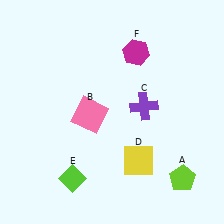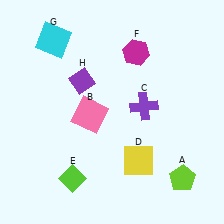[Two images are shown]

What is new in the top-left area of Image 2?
A purple diamond (H) was added in the top-left area of Image 2.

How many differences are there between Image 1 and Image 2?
There are 2 differences between the two images.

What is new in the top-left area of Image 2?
A cyan square (G) was added in the top-left area of Image 2.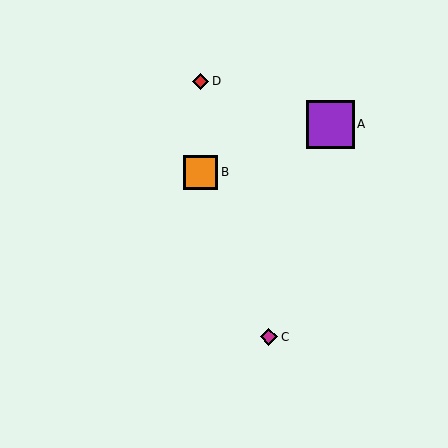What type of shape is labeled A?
Shape A is a purple square.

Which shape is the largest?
The purple square (labeled A) is the largest.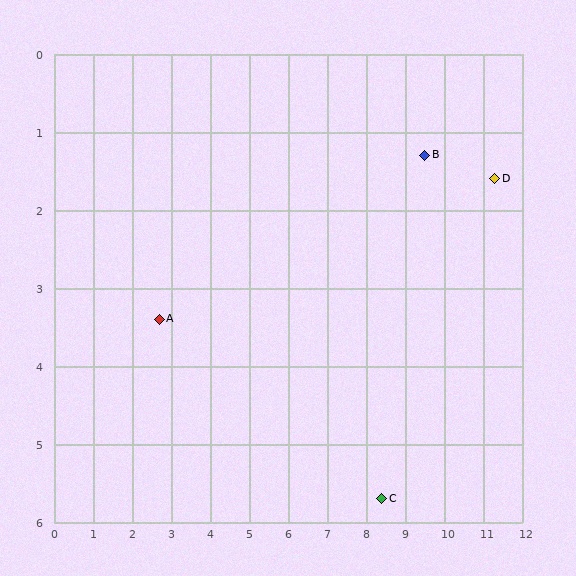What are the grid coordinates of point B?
Point B is at approximately (9.5, 1.3).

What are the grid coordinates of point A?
Point A is at approximately (2.7, 3.4).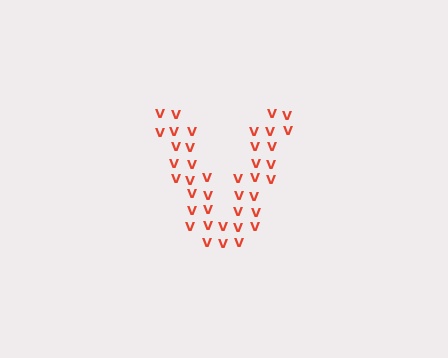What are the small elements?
The small elements are letter V's.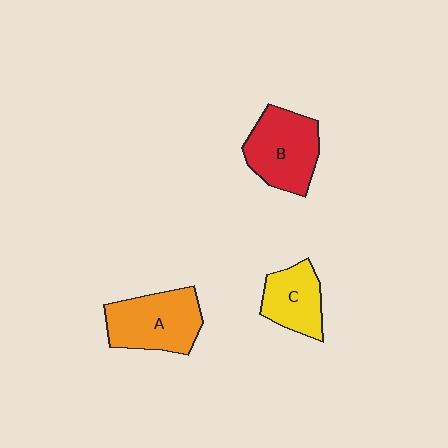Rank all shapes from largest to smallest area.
From largest to smallest: A (orange), B (red), C (yellow).